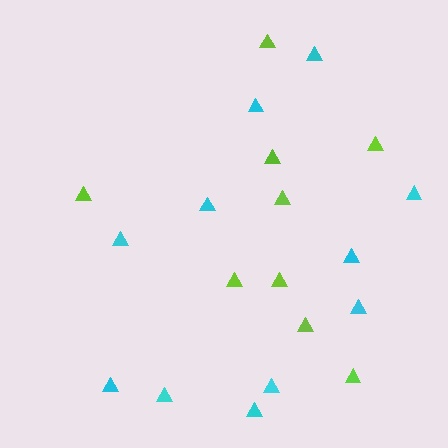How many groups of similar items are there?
There are 2 groups: one group of lime triangles (9) and one group of cyan triangles (11).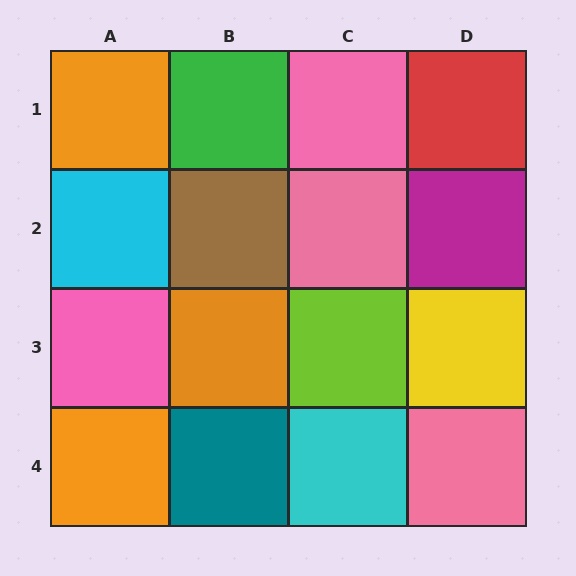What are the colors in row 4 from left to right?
Orange, teal, cyan, pink.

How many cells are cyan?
2 cells are cyan.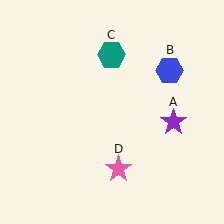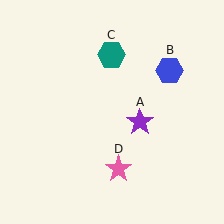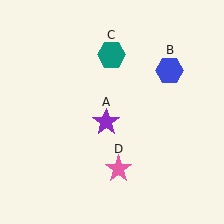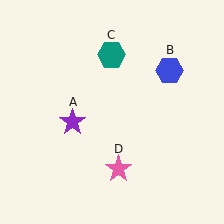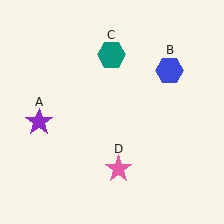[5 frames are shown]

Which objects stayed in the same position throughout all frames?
Blue hexagon (object B) and teal hexagon (object C) and pink star (object D) remained stationary.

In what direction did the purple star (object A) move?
The purple star (object A) moved left.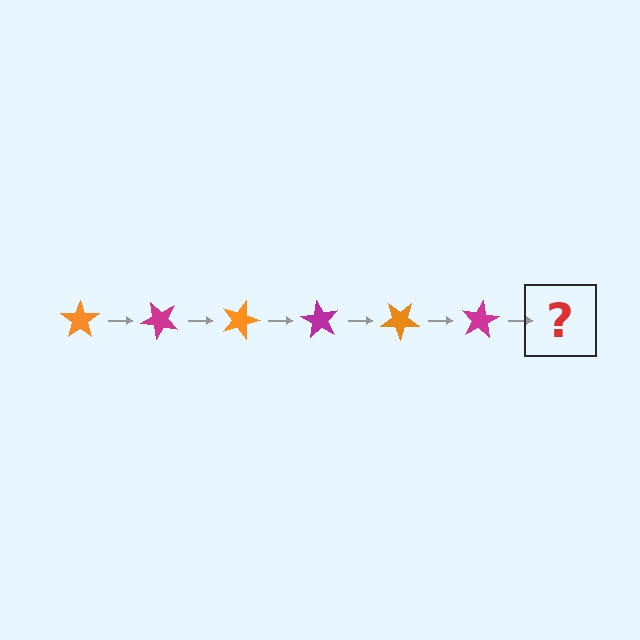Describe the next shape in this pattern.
It should be an orange star, rotated 270 degrees from the start.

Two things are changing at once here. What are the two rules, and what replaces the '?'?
The two rules are that it rotates 45 degrees each step and the color cycles through orange and magenta. The '?' should be an orange star, rotated 270 degrees from the start.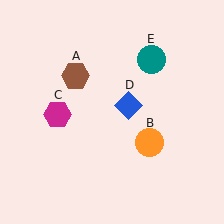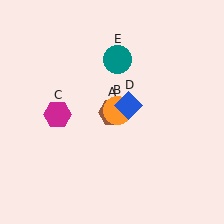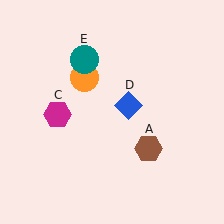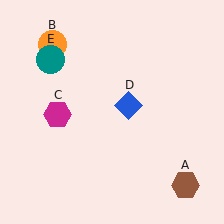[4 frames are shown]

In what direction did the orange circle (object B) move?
The orange circle (object B) moved up and to the left.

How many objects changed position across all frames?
3 objects changed position: brown hexagon (object A), orange circle (object B), teal circle (object E).